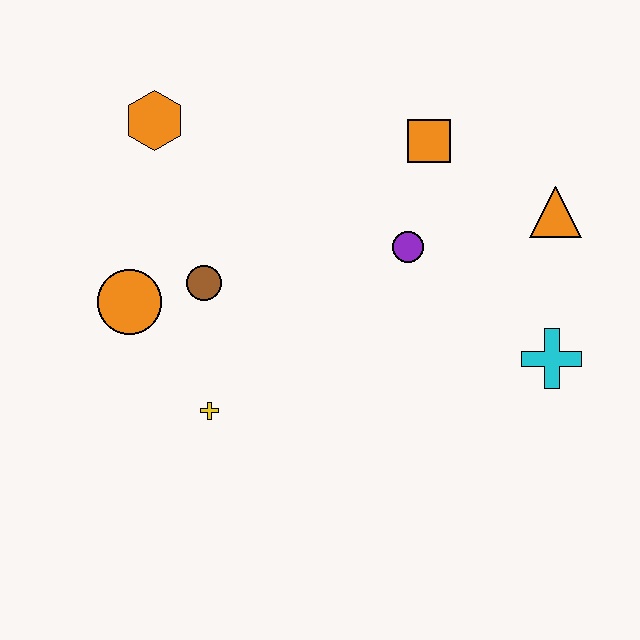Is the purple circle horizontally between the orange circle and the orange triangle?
Yes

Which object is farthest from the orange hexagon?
The cyan cross is farthest from the orange hexagon.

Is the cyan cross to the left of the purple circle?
No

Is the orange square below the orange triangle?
No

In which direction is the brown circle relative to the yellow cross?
The brown circle is above the yellow cross.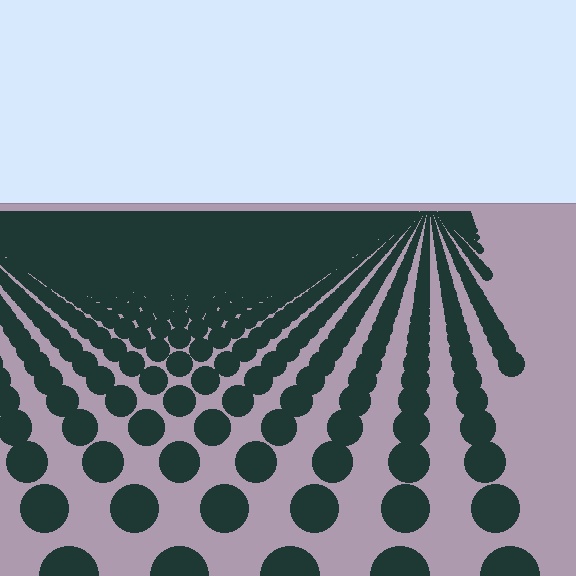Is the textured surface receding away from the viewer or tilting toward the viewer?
The surface is receding away from the viewer. Texture elements get smaller and denser toward the top.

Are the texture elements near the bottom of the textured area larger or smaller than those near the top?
Larger. Near the bottom, elements are closer to the viewer and appear at a bigger on-screen size.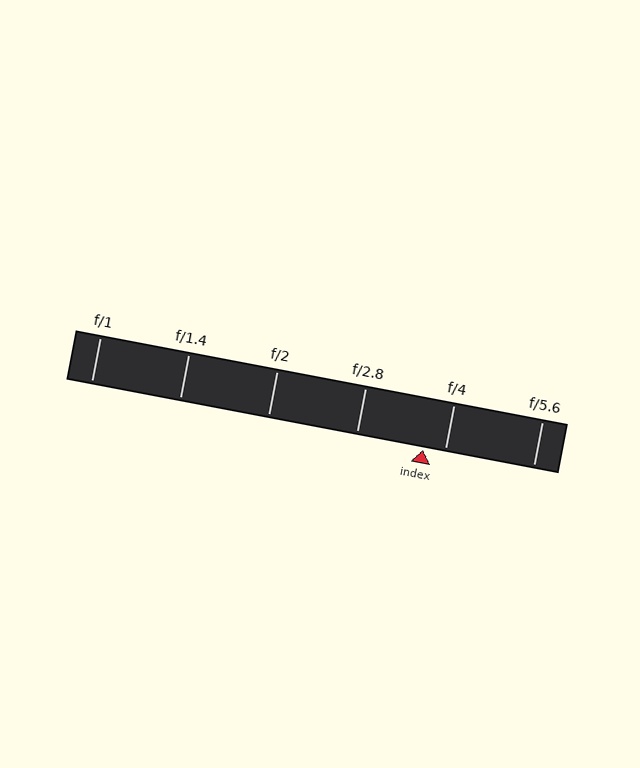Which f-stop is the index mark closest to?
The index mark is closest to f/4.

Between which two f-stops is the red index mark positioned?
The index mark is between f/2.8 and f/4.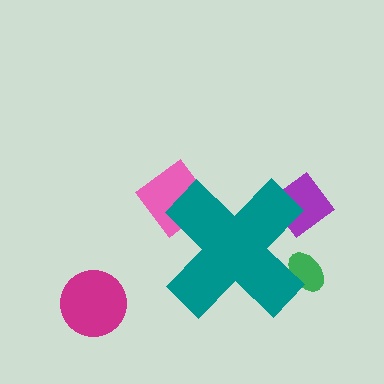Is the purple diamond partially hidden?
Yes, the purple diamond is partially hidden behind the teal cross.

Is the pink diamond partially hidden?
Yes, the pink diamond is partially hidden behind the teal cross.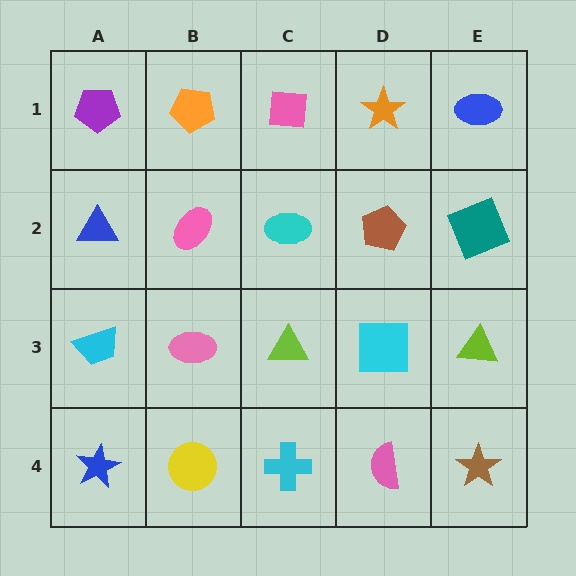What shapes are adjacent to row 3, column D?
A brown pentagon (row 2, column D), a pink semicircle (row 4, column D), a lime triangle (row 3, column C), a lime triangle (row 3, column E).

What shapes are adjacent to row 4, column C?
A lime triangle (row 3, column C), a yellow circle (row 4, column B), a pink semicircle (row 4, column D).